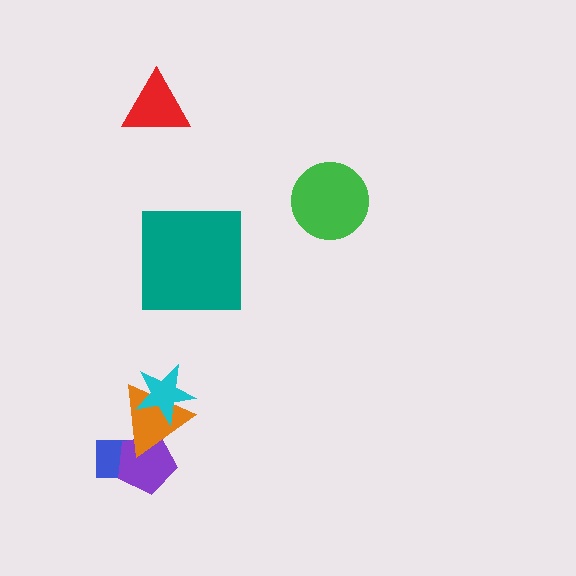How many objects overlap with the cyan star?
1 object overlaps with the cyan star.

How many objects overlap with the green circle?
0 objects overlap with the green circle.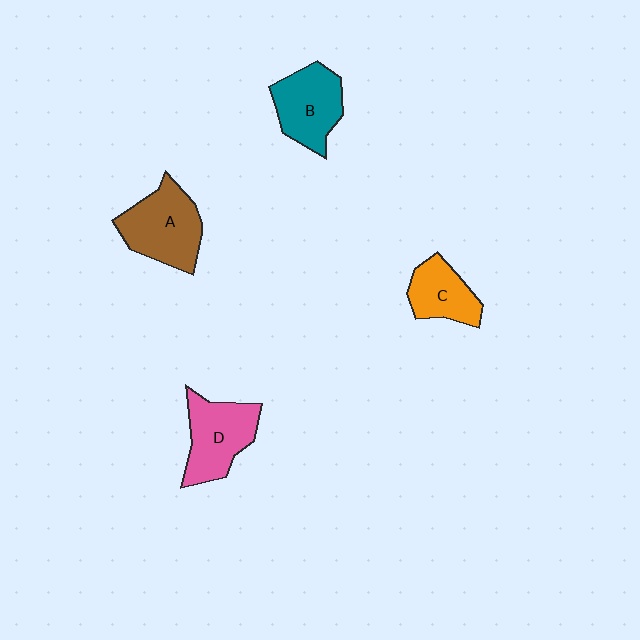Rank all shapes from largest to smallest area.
From largest to smallest: A (brown), D (pink), B (teal), C (orange).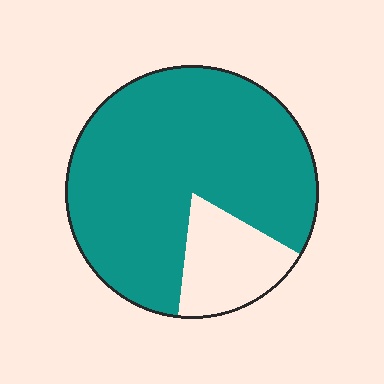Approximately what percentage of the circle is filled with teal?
Approximately 80%.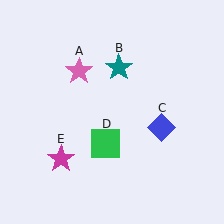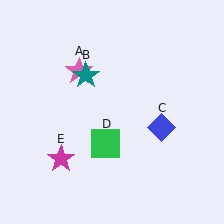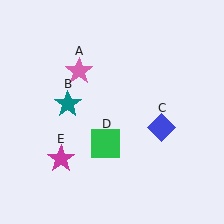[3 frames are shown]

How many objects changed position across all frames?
1 object changed position: teal star (object B).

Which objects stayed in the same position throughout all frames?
Pink star (object A) and blue diamond (object C) and green square (object D) and magenta star (object E) remained stationary.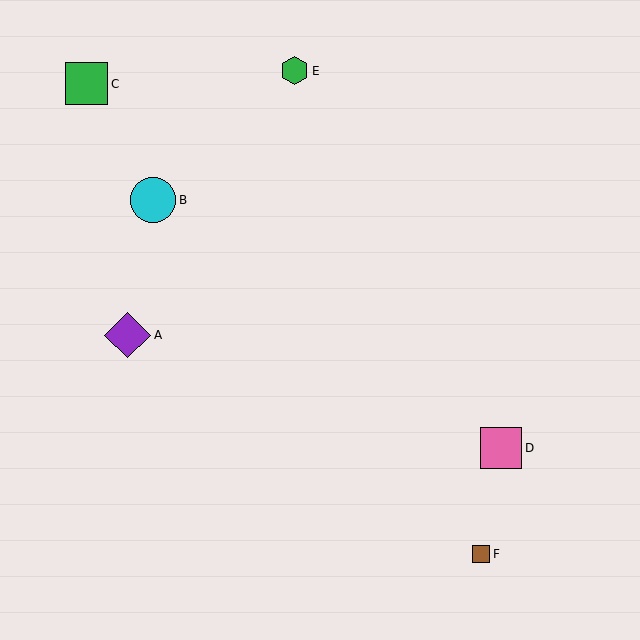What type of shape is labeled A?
Shape A is a purple diamond.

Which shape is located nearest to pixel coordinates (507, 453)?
The pink square (labeled D) at (501, 448) is nearest to that location.